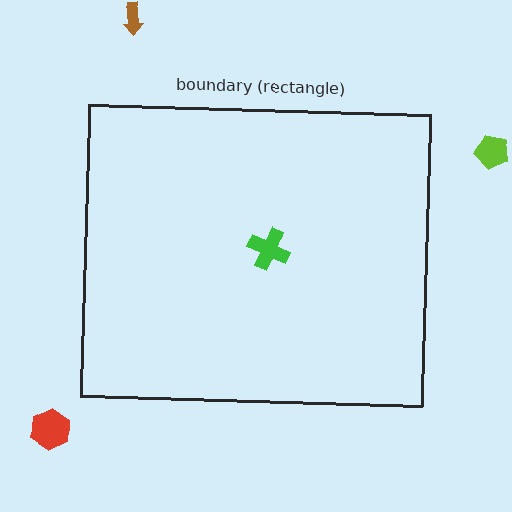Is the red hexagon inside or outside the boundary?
Outside.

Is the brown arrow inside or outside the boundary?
Outside.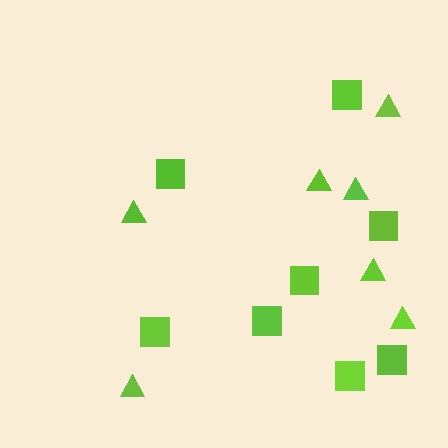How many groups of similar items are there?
There are 2 groups: one group of squares (8) and one group of triangles (7).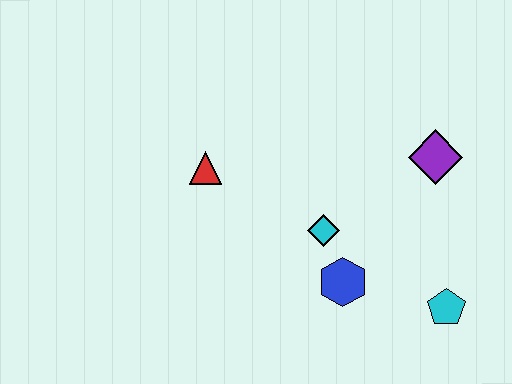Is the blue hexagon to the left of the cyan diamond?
No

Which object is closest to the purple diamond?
The cyan diamond is closest to the purple diamond.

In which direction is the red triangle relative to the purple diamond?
The red triangle is to the left of the purple diamond.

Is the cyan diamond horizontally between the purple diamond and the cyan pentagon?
No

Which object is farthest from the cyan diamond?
The cyan pentagon is farthest from the cyan diamond.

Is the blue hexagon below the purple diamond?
Yes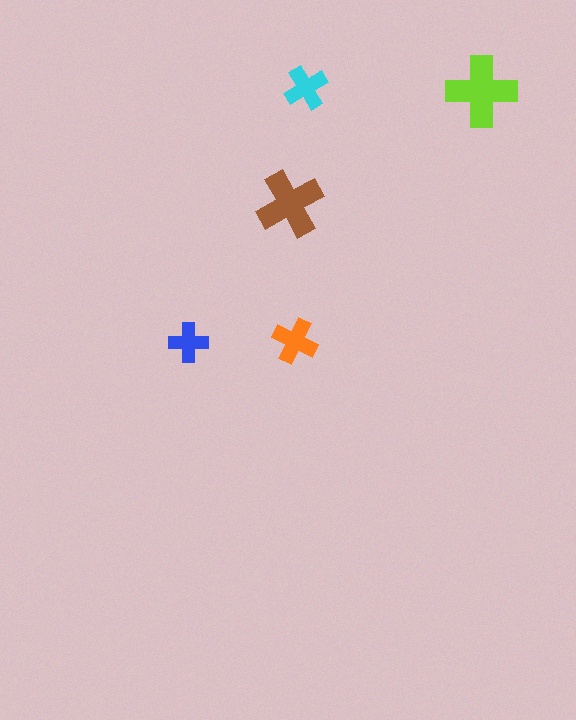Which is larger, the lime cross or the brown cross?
The lime one.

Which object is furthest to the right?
The lime cross is rightmost.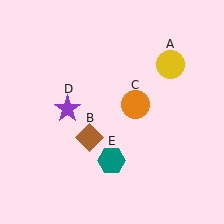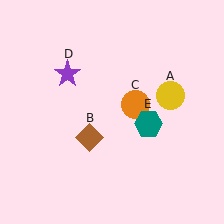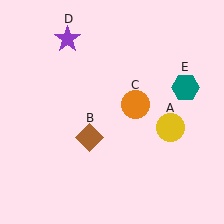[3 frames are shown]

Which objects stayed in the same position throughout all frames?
Brown diamond (object B) and orange circle (object C) remained stationary.